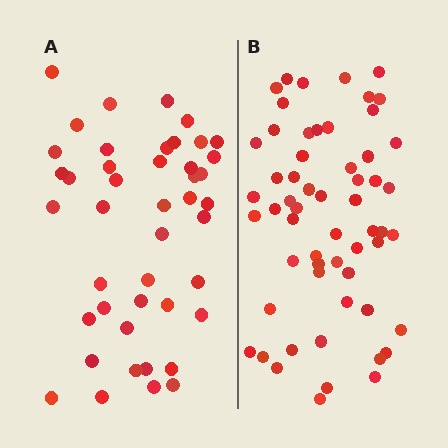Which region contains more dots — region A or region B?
Region B (the right region) has more dots.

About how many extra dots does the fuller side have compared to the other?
Region B has approximately 15 more dots than region A.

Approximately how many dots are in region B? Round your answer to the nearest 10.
About 60 dots. (The exact count is 58, which rounds to 60.)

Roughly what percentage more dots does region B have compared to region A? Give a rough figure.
About 30% more.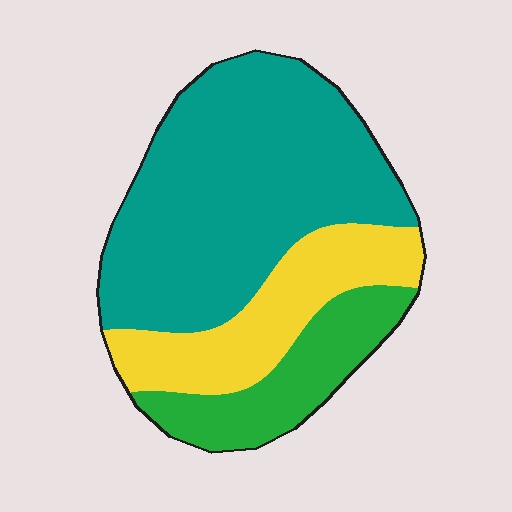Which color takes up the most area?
Teal, at roughly 60%.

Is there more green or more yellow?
Yellow.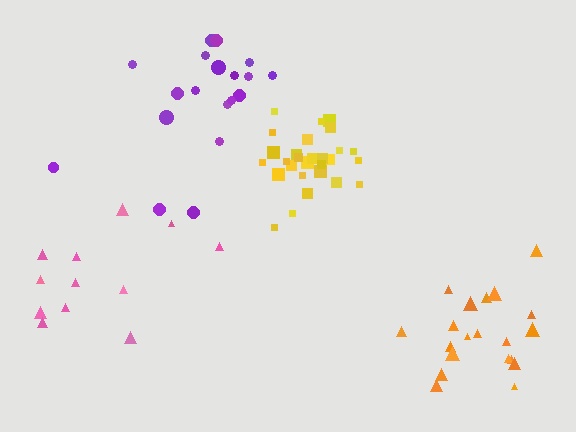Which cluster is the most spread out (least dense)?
Pink.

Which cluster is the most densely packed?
Yellow.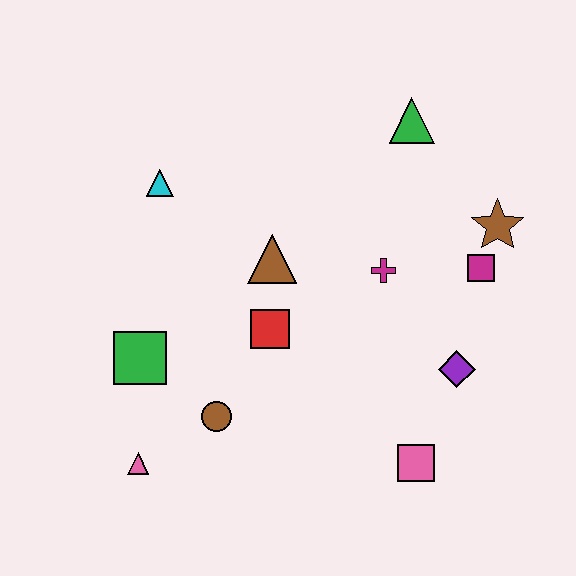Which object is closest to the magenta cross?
The magenta square is closest to the magenta cross.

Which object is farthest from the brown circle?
The green triangle is farthest from the brown circle.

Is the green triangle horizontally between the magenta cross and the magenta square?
Yes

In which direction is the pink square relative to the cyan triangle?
The pink square is below the cyan triangle.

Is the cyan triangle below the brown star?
No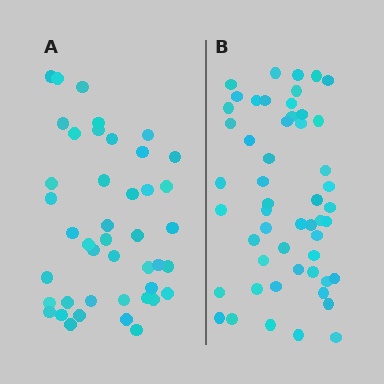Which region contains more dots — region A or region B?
Region B (the right region) has more dots.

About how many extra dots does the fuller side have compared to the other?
Region B has roughly 8 or so more dots than region A.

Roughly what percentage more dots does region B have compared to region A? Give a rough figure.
About 20% more.